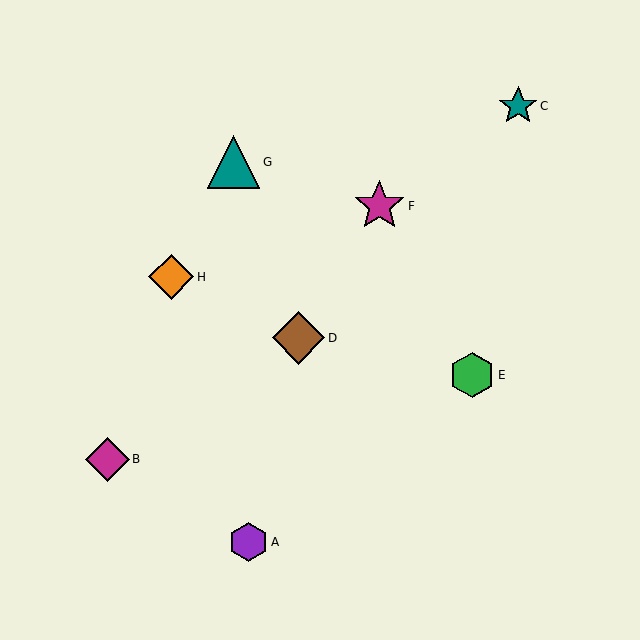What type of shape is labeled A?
Shape A is a purple hexagon.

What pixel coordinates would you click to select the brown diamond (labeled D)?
Click at (299, 338) to select the brown diamond D.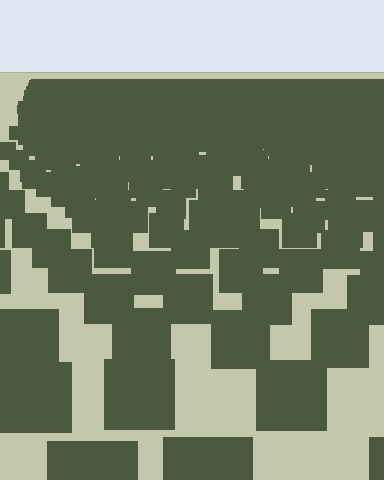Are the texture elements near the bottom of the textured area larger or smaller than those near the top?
Larger. Near the bottom, elements are closer to the viewer and appear at a bigger on-screen size.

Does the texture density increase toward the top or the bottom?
Density increases toward the top.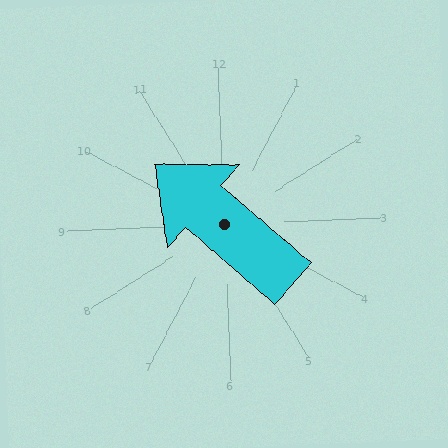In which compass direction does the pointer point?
Northwest.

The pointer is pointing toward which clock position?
Roughly 10 o'clock.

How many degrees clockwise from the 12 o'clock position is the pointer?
Approximately 313 degrees.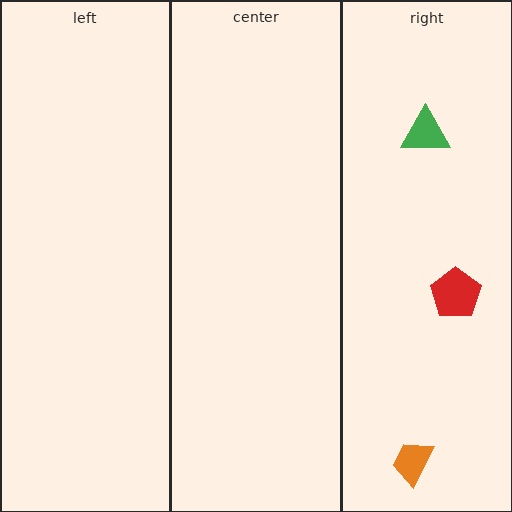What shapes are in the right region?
The red pentagon, the green triangle, the orange trapezoid.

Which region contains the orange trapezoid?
The right region.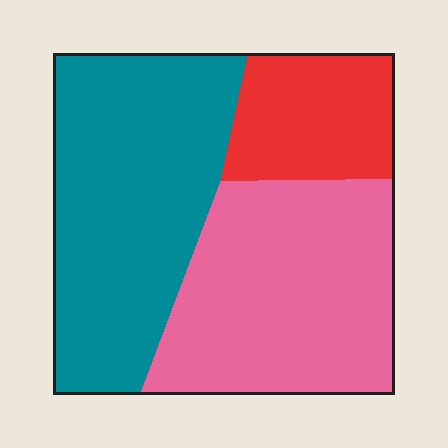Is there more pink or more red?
Pink.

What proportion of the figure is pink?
Pink covers 39% of the figure.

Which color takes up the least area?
Red, at roughly 15%.